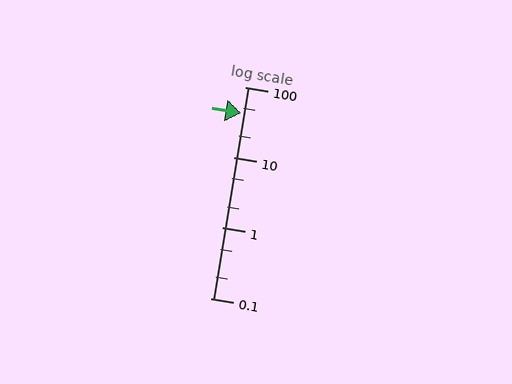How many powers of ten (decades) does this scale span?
The scale spans 3 decades, from 0.1 to 100.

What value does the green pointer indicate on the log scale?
The pointer indicates approximately 43.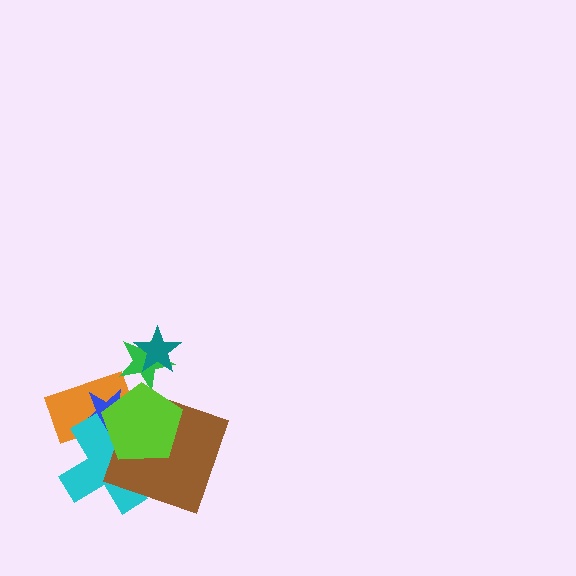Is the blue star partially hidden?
Yes, it is partially covered by another shape.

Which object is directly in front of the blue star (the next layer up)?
The cyan cross is directly in front of the blue star.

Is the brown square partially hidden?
Yes, it is partially covered by another shape.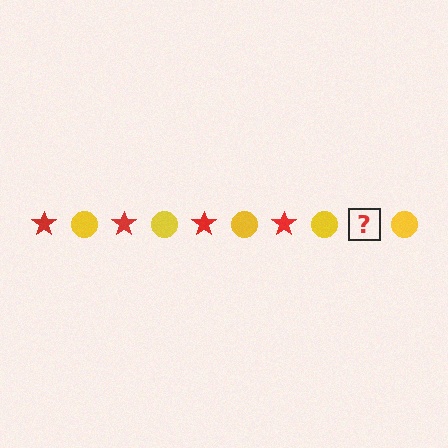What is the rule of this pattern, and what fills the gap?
The rule is that the pattern alternates between red star and yellow circle. The gap should be filled with a red star.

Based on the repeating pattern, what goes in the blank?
The blank should be a red star.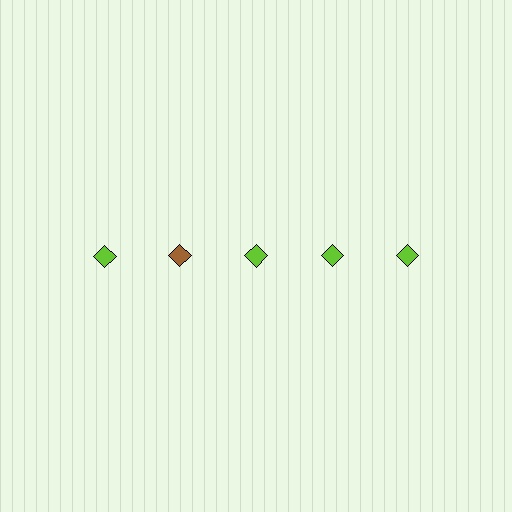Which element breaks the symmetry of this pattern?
The brown diamond in the top row, second from left column breaks the symmetry. All other shapes are lime diamonds.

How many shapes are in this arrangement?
There are 5 shapes arranged in a grid pattern.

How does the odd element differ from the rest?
It has a different color: brown instead of lime.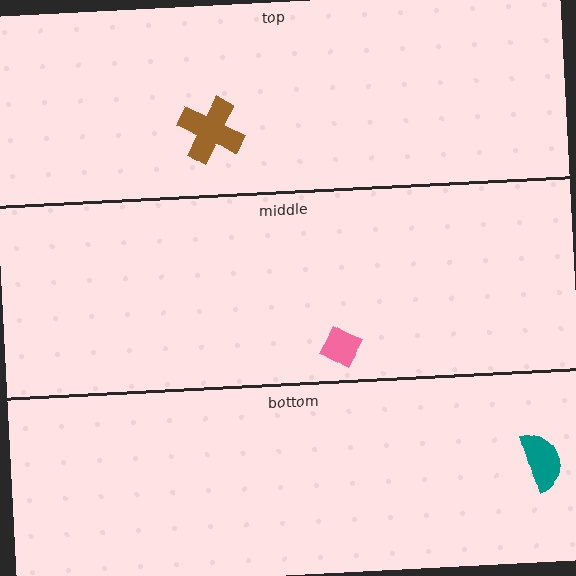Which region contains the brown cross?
The top region.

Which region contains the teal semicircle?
The bottom region.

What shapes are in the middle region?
The pink diamond.